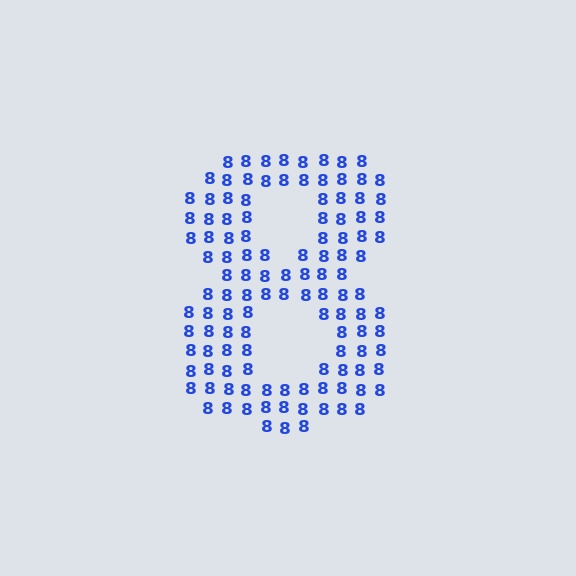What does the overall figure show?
The overall figure shows the digit 8.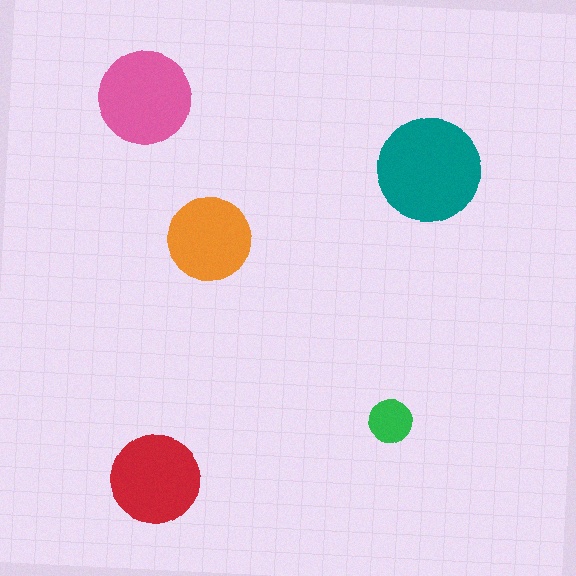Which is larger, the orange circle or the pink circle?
The pink one.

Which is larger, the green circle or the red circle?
The red one.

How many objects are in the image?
There are 5 objects in the image.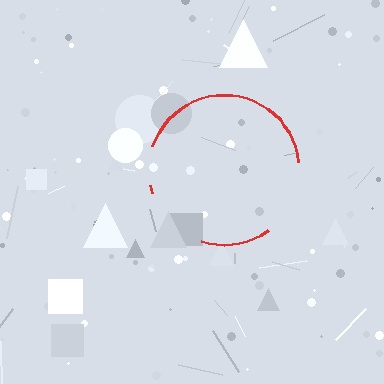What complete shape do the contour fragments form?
The contour fragments form a circle.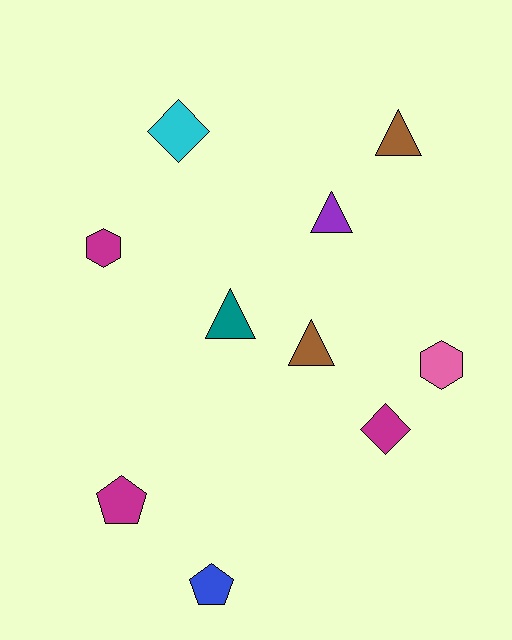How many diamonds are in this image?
There are 2 diamonds.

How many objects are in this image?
There are 10 objects.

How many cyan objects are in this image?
There is 1 cyan object.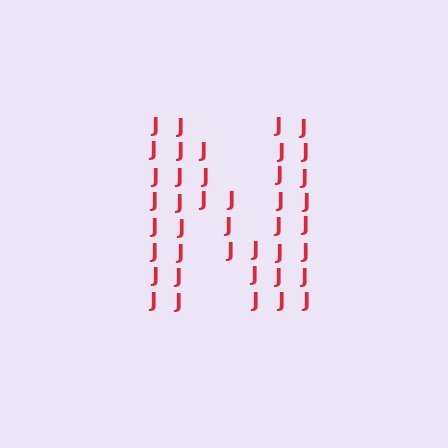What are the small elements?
The small elements are letter J's.